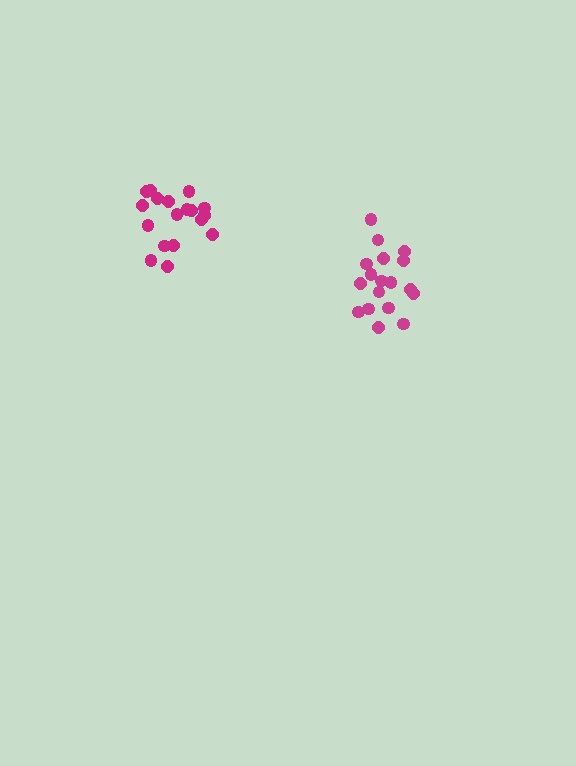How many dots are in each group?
Group 1: 18 dots, Group 2: 18 dots (36 total).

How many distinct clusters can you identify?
There are 2 distinct clusters.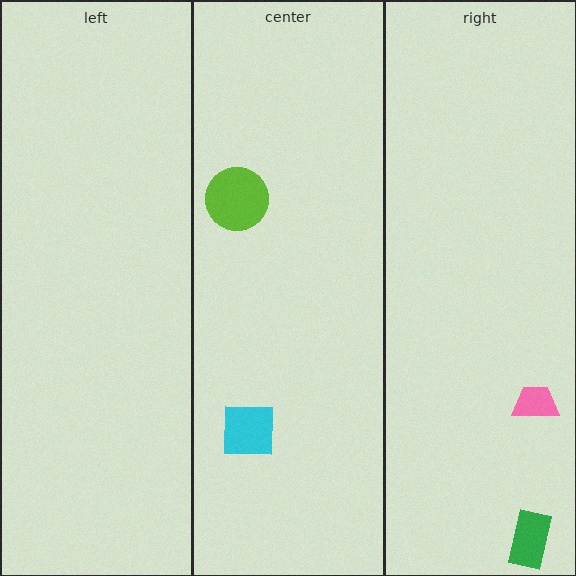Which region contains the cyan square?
The center region.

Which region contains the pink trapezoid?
The right region.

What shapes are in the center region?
The cyan square, the lime circle.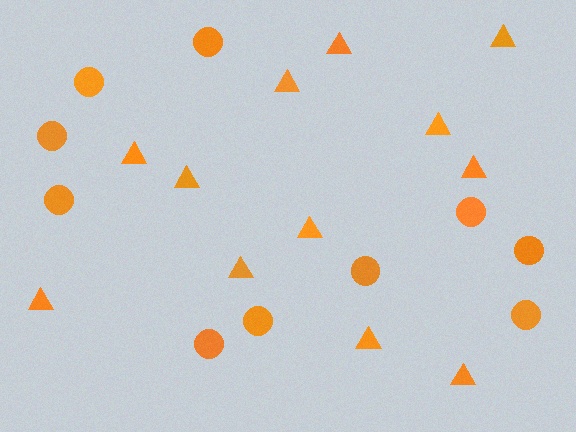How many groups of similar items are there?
There are 2 groups: one group of circles (10) and one group of triangles (12).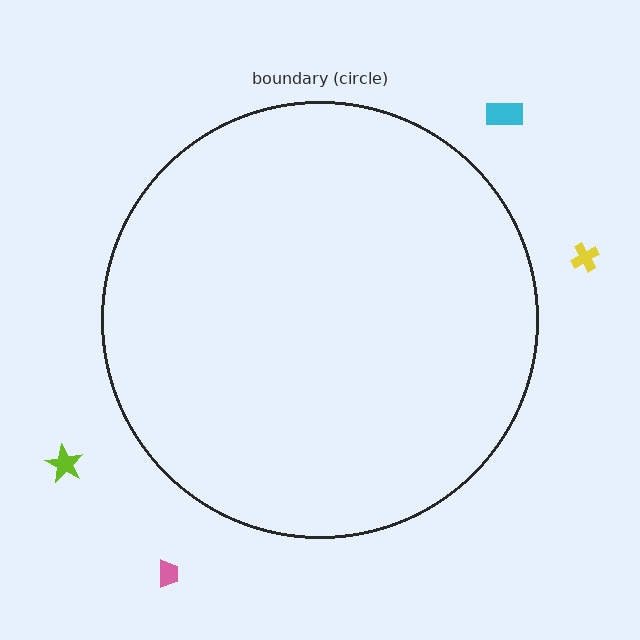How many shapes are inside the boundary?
0 inside, 4 outside.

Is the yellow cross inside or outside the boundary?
Outside.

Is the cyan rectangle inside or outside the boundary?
Outside.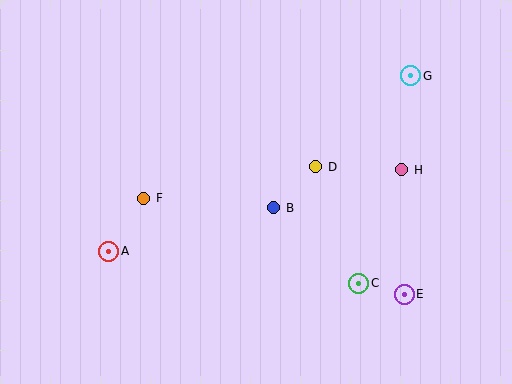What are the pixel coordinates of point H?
Point H is at (402, 170).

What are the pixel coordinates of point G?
Point G is at (411, 76).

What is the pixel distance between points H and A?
The distance between H and A is 304 pixels.